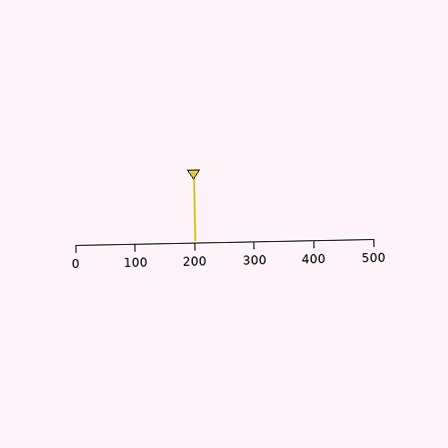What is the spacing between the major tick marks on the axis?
The major ticks are spaced 100 apart.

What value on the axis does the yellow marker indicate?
The marker indicates approximately 200.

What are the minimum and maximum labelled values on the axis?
The axis runs from 0 to 500.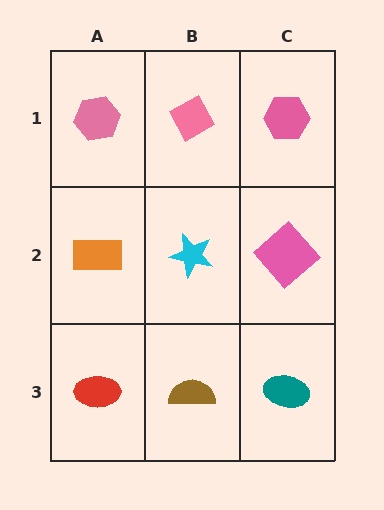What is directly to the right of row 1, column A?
A pink diamond.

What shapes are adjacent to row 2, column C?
A pink hexagon (row 1, column C), a teal ellipse (row 3, column C), a cyan star (row 2, column B).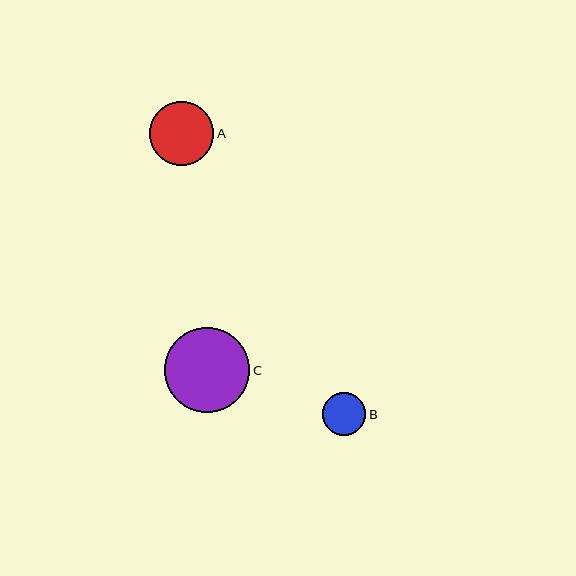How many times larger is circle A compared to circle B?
Circle A is approximately 1.5 times the size of circle B.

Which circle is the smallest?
Circle B is the smallest with a size of approximately 43 pixels.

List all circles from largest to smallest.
From largest to smallest: C, A, B.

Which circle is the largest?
Circle C is the largest with a size of approximately 86 pixels.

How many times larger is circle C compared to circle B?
Circle C is approximately 2.0 times the size of circle B.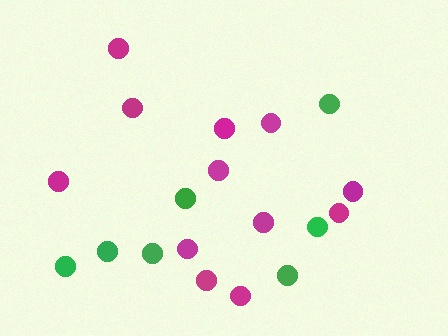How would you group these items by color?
There are 2 groups: one group of green circles (7) and one group of magenta circles (12).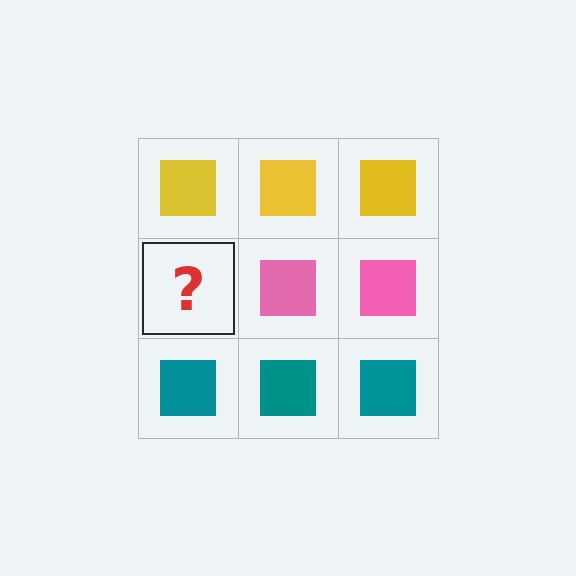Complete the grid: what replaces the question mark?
The question mark should be replaced with a pink square.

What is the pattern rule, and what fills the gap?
The rule is that each row has a consistent color. The gap should be filled with a pink square.